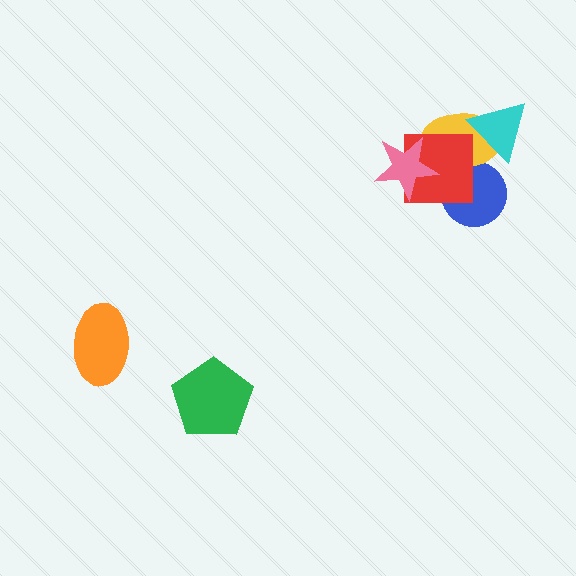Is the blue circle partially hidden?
Yes, it is partially covered by another shape.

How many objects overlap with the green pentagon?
0 objects overlap with the green pentagon.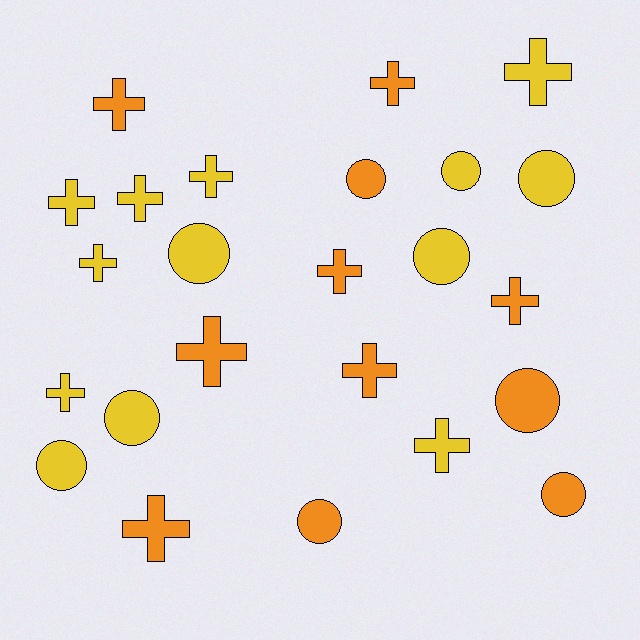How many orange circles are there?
There are 4 orange circles.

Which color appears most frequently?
Yellow, with 13 objects.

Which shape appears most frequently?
Cross, with 14 objects.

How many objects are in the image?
There are 24 objects.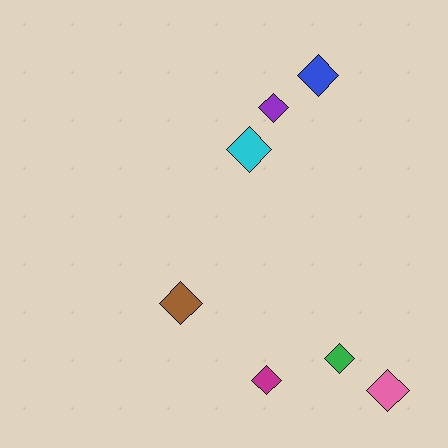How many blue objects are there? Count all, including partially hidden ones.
There is 1 blue object.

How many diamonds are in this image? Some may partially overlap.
There are 7 diamonds.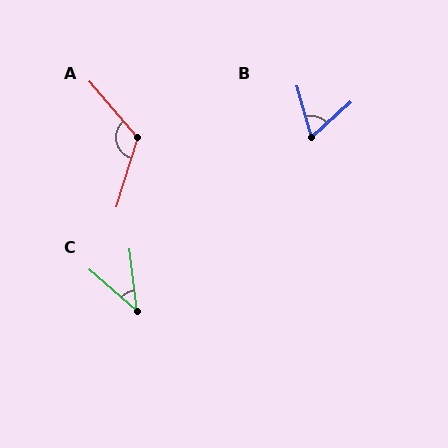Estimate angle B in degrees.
Approximately 64 degrees.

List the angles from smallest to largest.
C (42°), B (64°), A (122°).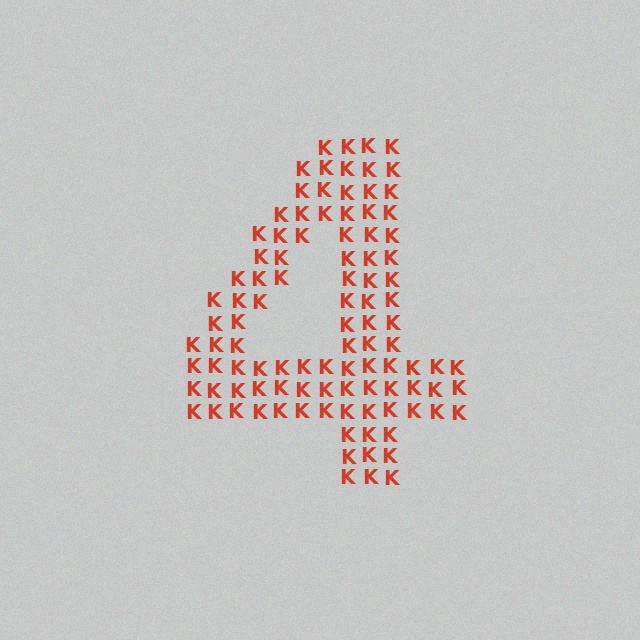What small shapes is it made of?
It is made of small letter K's.